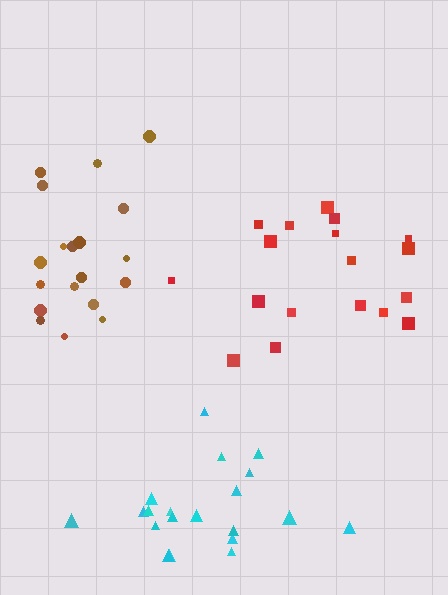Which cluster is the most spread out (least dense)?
Red.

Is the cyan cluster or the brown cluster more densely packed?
Brown.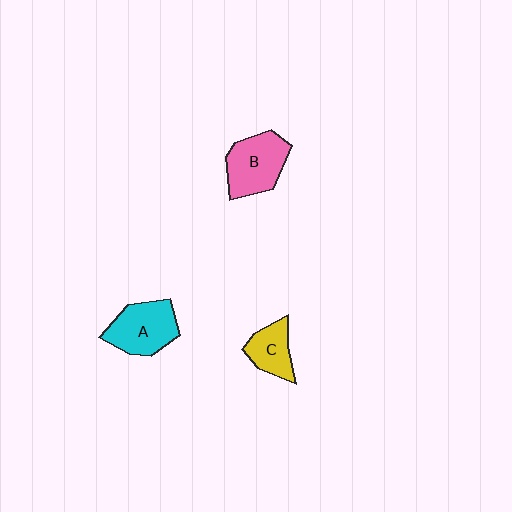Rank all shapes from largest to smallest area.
From largest to smallest: B (pink), A (cyan), C (yellow).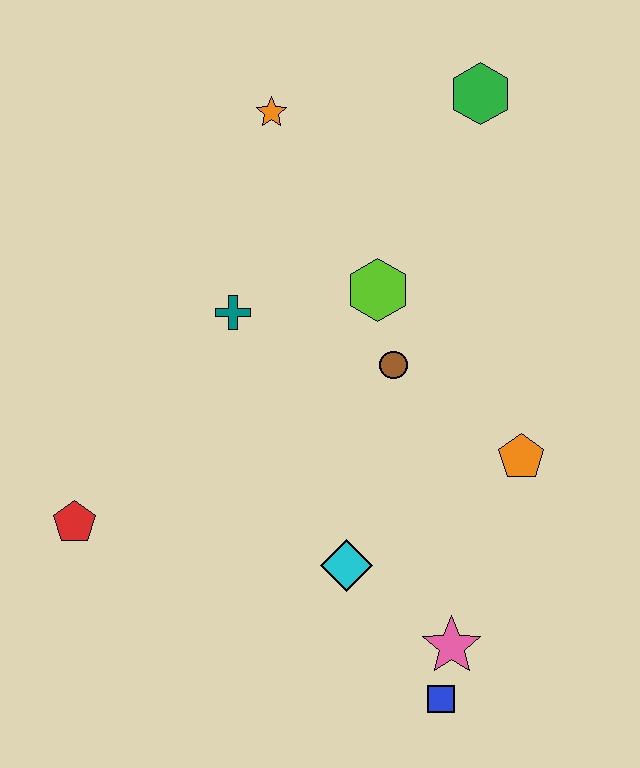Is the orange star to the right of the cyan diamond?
No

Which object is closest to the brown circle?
The lime hexagon is closest to the brown circle.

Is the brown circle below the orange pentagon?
No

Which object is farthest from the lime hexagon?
The blue square is farthest from the lime hexagon.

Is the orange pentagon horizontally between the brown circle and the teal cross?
No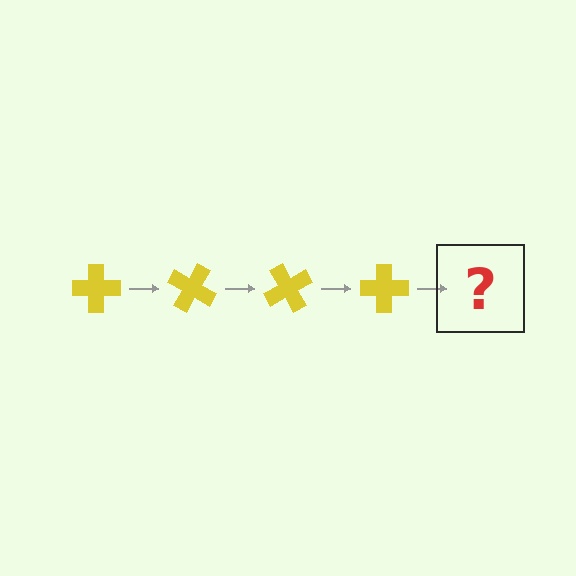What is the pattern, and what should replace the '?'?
The pattern is that the cross rotates 30 degrees each step. The '?' should be a yellow cross rotated 120 degrees.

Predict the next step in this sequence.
The next step is a yellow cross rotated 120 degrees.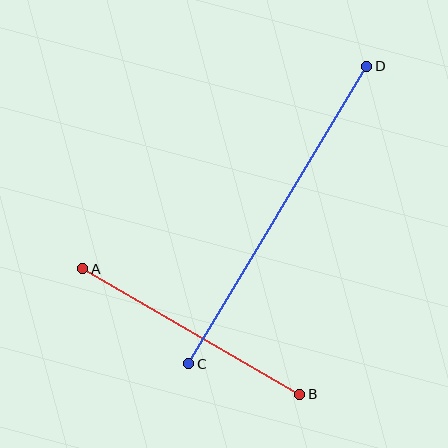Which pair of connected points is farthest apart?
Points C and D are farthest apart.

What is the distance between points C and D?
The distance is approximately 347 pixels.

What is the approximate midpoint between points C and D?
The midpoint is at approximately (278, 215) pixels.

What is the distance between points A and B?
The distance is approximately 251 pixels.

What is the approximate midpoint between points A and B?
The midpoint is at approximately (191, 331) pixels.